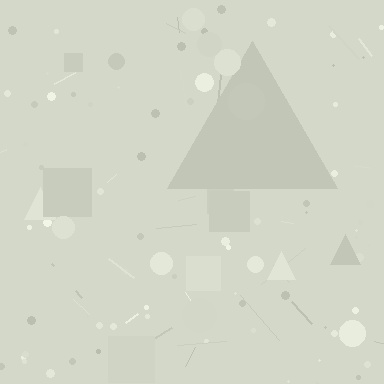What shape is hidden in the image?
A triangle is hidden in the image.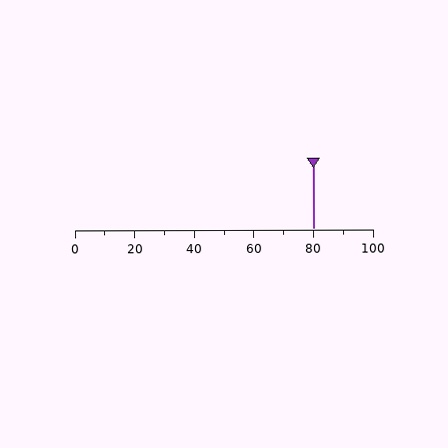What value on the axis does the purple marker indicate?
The marker indicates approximately 80.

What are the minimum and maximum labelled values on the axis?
The axis runs from 0 to 100.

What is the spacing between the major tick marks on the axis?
The major ticks are spaced 20 apart.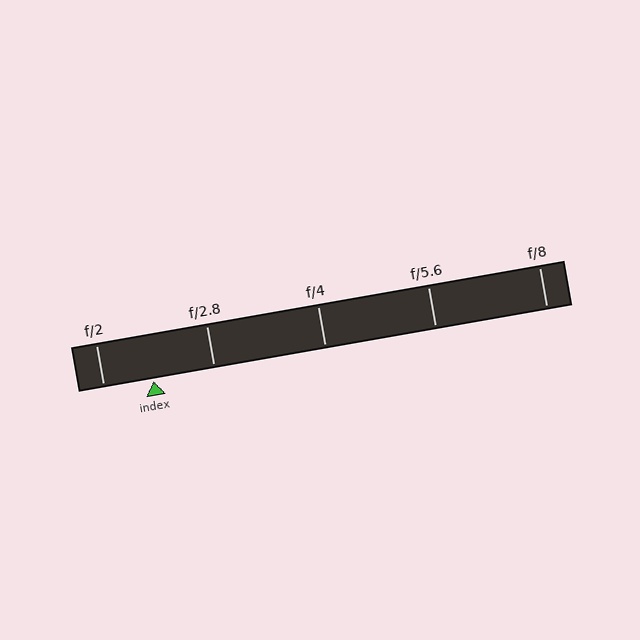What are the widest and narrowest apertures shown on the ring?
The widest aperture shown is f/2 and the narrowest is f/8.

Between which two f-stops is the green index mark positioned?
The index mark is between f/2 and f/2.8.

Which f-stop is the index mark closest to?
The index mark is closest to f/2.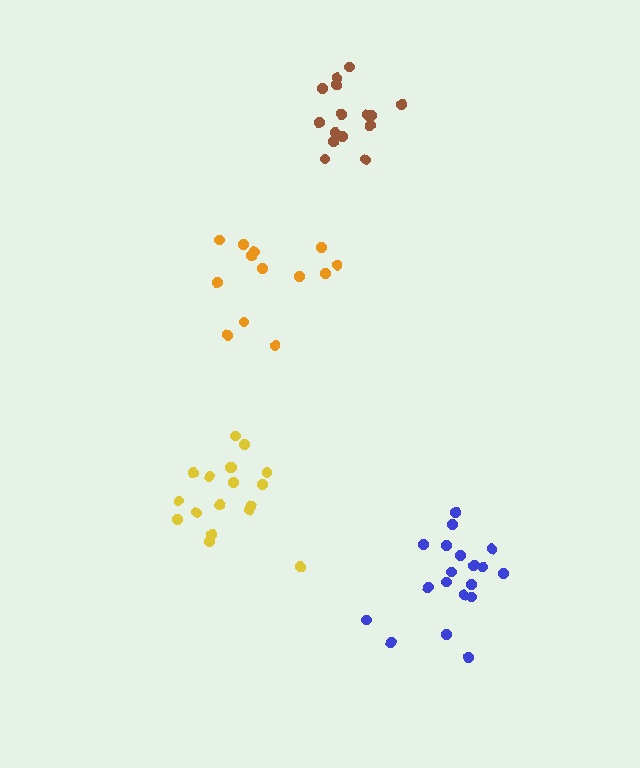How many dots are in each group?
Group 1: 13 dots, Group 2: 18 dots, Group 3: 19 dots, Group 4: 15 dots (65 total).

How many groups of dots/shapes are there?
There are 4 groups.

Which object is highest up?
The brown cluster is topmost.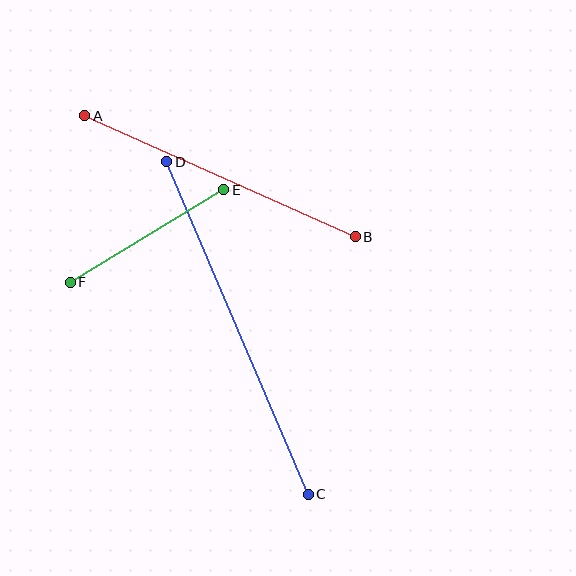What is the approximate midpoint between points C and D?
The midpoint is at approximately (237, 328) pixels.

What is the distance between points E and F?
The distance is approximately 179 pixels.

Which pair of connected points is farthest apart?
Points C and D are farthest apart.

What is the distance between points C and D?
The distance is approximately 361 pixels.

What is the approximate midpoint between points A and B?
The midpoint is at approximately (220, 176) pixels.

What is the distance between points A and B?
The distance is approximately 296 pixels.